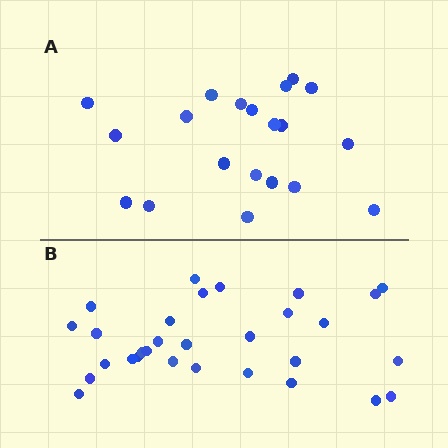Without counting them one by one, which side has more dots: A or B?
Region B (the bottom region) has more dots.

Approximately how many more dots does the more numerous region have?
Region B has roughly 10 or so more dots than region A.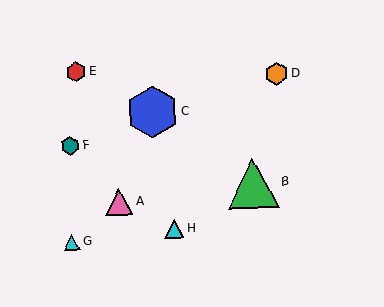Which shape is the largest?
The blue hexagon (labeled C) is the largest.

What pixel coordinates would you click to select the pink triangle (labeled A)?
Click at (119, 202) to select the pink triangle A.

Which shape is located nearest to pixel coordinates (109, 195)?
The pink triangle (labeled A) at (119, 202) is nearest to that location.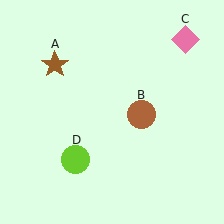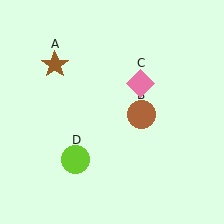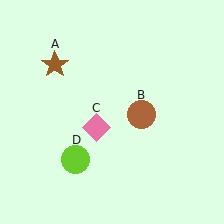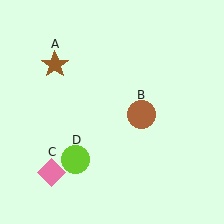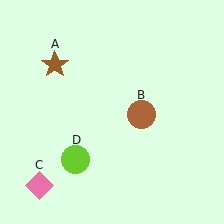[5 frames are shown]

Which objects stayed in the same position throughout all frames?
Brown star (object A) and brown circle (object B) and lime circle (object D) remained stationary.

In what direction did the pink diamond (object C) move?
The pink diamond (object C) moved down and to the left.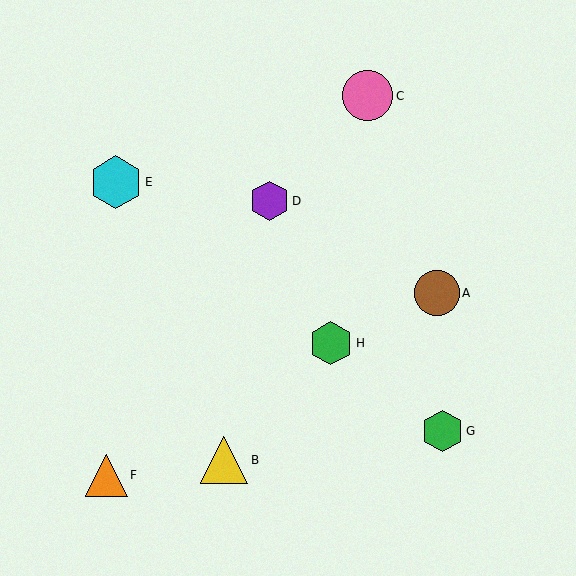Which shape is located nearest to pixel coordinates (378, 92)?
The pink circle (labeled C) at (367, 96) is nearest to that location.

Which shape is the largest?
The cyan hexagon (labeled E) is the largest.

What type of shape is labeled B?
Shape B is a yellow triangle.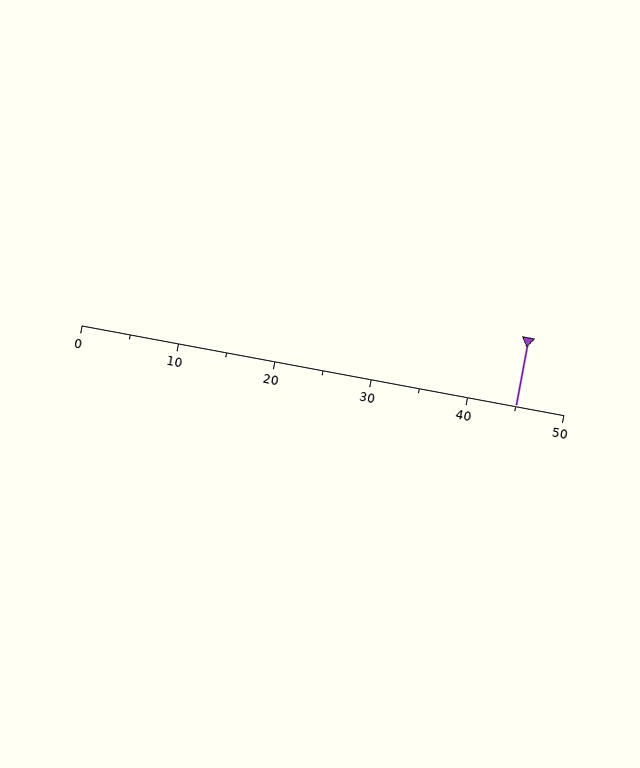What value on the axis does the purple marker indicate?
The marker indicates approximately 45.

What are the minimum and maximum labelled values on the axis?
The axis runs from 0 to 50.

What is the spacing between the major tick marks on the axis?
The major ticks are spaced 10 apart.